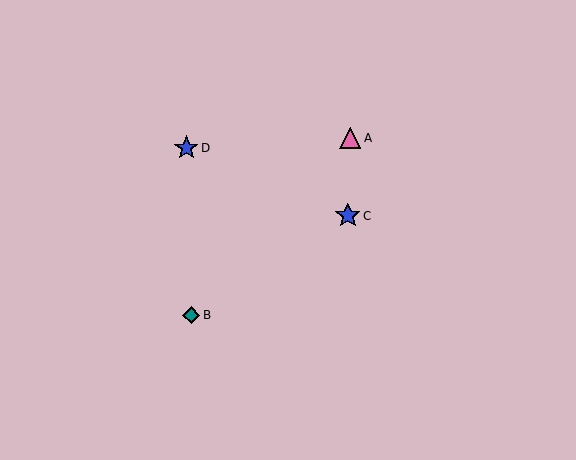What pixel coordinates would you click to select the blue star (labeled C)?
Click at (348, 216) to select the blue star C.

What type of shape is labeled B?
Shape B is a teal diamond.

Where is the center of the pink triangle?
The center of the pink triangle is at (350, 138).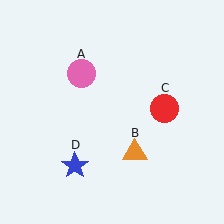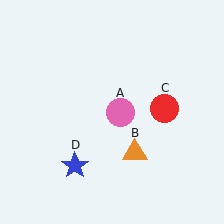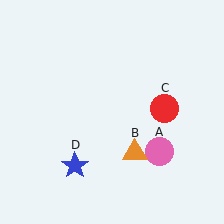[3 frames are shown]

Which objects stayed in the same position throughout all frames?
Orange triangle (object B) and red circle (object C) and blue star (object D) remained stationary.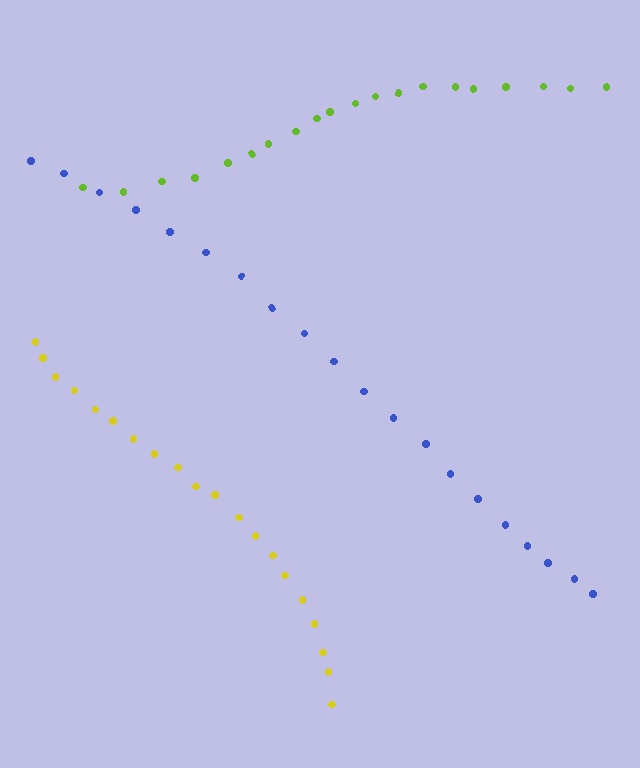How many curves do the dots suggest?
There are 3 distinct paths.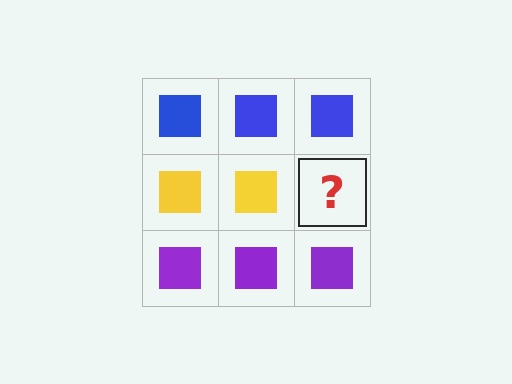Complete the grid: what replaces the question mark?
The question mark should be replaced with a yellow square.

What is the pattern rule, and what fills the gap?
The rule is that each row has a consistent color. The gap should be filled with a yellow square.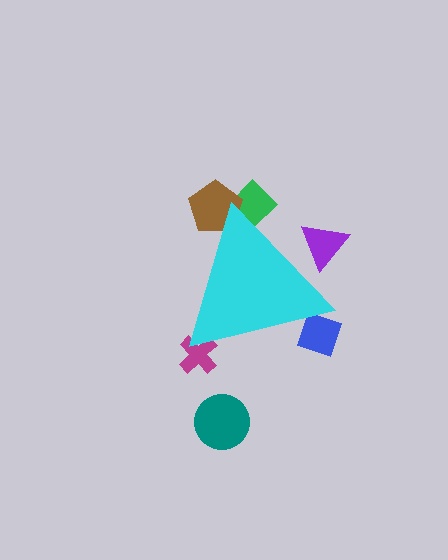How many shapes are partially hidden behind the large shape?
5 shapes are partially hidden.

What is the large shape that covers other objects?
A cyan triangle.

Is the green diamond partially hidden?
Yes, the green diamond is partially hidden behind the cyan triangle.